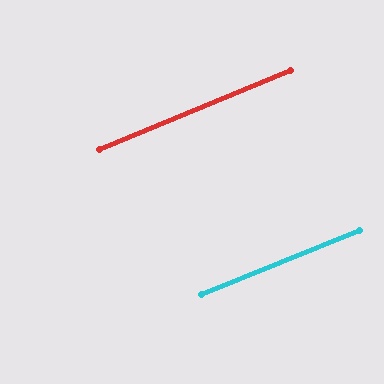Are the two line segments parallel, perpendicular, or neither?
Parallel — their directions differ by only 0.2°.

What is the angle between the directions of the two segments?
Approximately 0 degrees.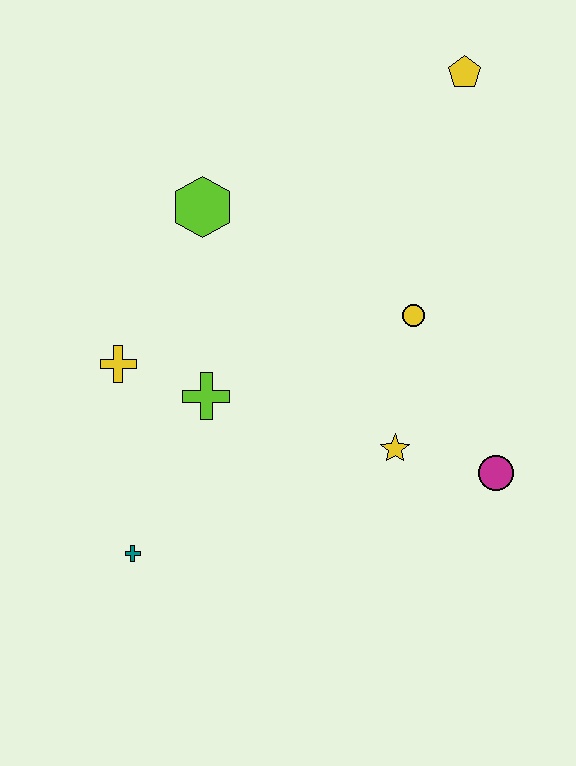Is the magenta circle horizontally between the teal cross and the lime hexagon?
No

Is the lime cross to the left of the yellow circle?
Yes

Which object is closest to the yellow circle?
The yellow star is closest to the yellow circle.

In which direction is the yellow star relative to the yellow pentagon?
The yellow star is below the yellow pentagon.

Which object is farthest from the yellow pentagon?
The teal cross is farthest from the yellow pentagon.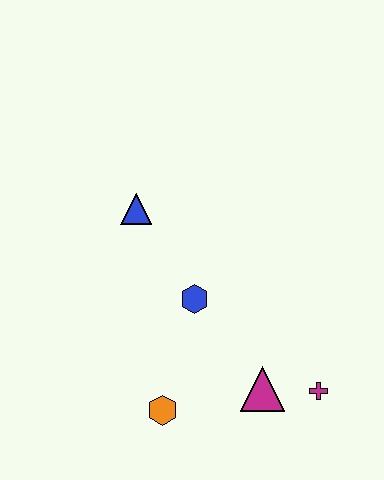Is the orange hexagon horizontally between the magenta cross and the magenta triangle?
No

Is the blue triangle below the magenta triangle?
No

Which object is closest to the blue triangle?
The blue hexagon is closest to the blue triangle.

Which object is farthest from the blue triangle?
The magenta cross is farthest from the blue triangle.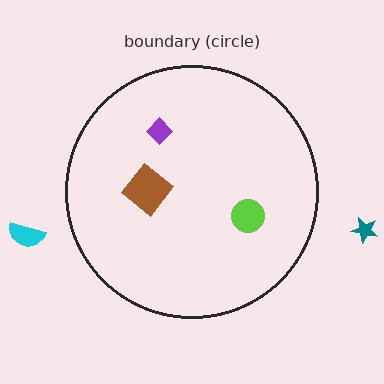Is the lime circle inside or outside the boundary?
Inside.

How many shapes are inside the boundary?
3 inside, 2 outside.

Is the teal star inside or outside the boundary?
Outside.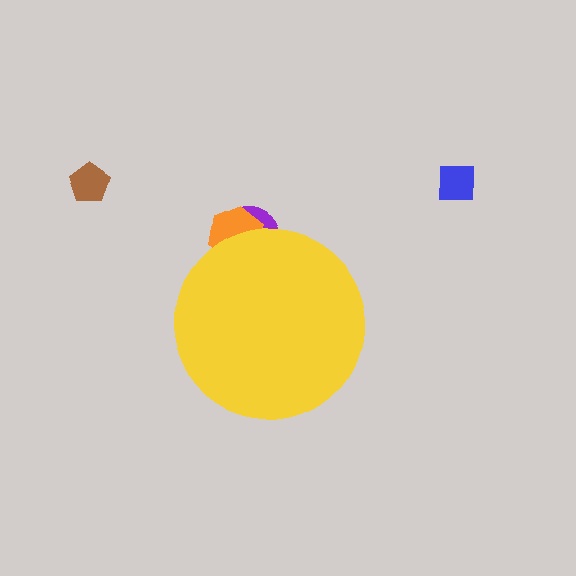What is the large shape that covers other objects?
A yellow circle.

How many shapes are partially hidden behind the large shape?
2 shapes are partially hidden.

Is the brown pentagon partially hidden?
No, the brown pentagon is fully visible.